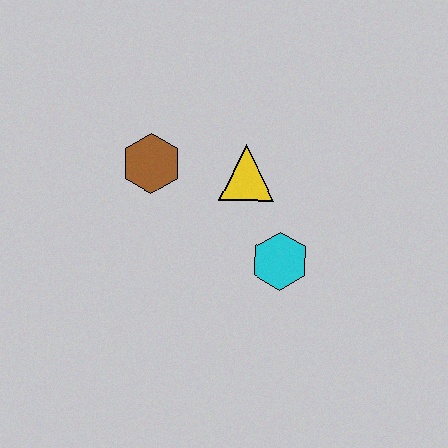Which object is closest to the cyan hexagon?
The yellow triangle is closest to the cyan hexagon.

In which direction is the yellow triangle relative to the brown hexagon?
The yellow triangle is to the right of the brown hexagon.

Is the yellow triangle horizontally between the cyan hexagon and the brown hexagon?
Yes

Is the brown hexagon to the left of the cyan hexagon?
Yes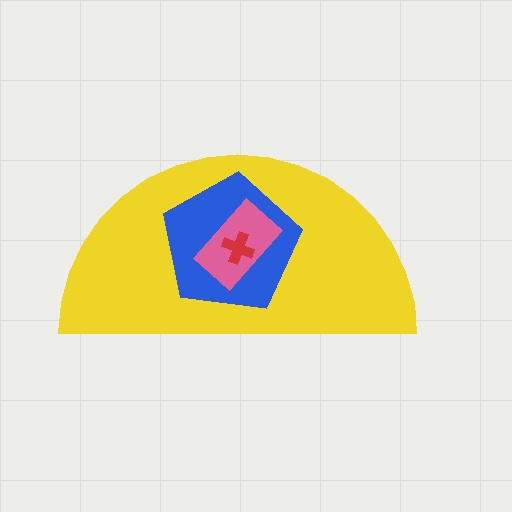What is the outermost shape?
The yellow semicircle.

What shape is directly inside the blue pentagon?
The pink rectangle.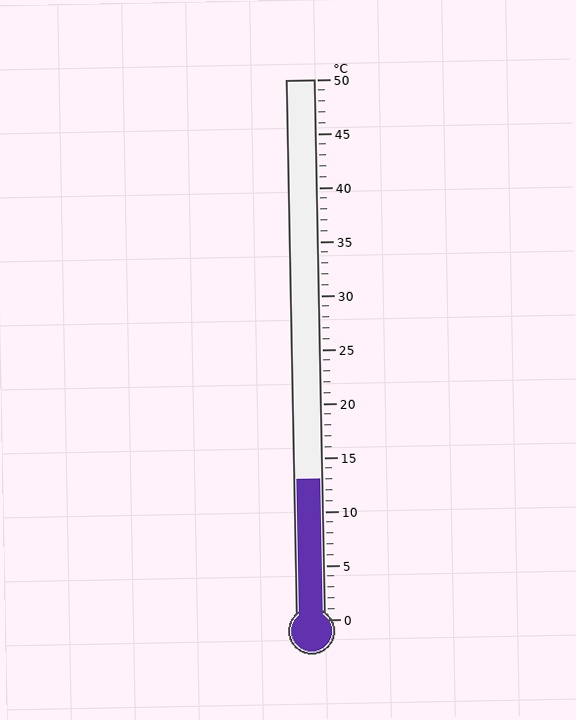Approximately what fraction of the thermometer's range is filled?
The thermometer is filled to approximately 25% of its range.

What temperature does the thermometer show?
The thermometer shows approximately 13°C.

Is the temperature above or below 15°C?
The temperature is below 15°C.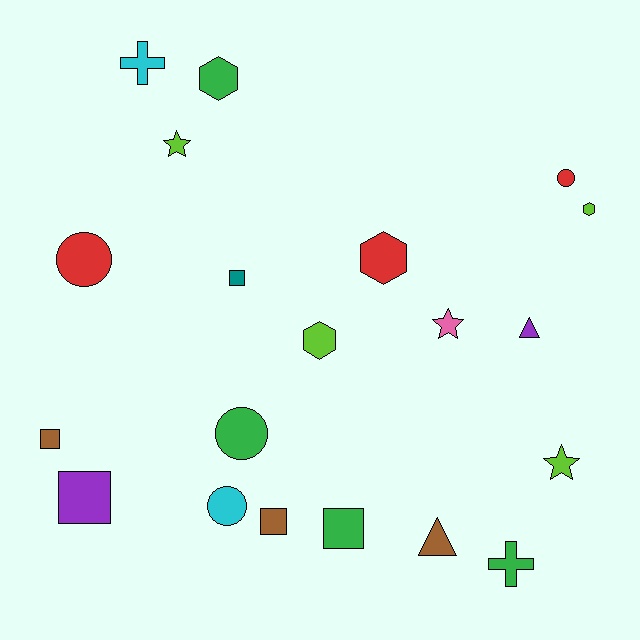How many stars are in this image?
There are 3 stars.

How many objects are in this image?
There are 20 objects.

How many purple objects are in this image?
There are 2 purple objects.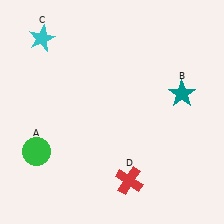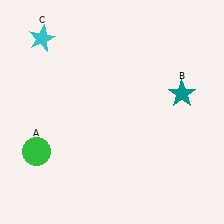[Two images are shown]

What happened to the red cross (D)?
The red cross (D) was removed in Image 2. It was in the bottom-right area of Image 1.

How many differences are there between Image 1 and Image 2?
There is 1 difference between the two images.